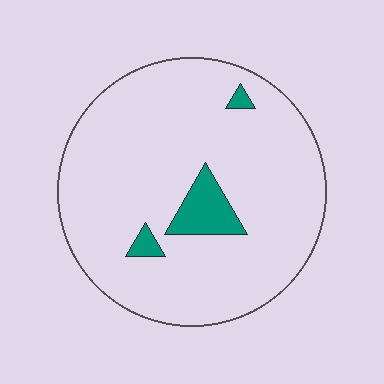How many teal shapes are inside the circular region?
3.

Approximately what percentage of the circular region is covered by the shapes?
Approximately 5%.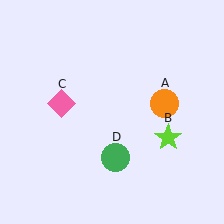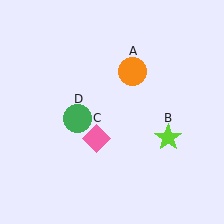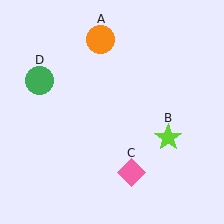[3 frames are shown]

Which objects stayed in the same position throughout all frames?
Lime star (object B) remained stationary.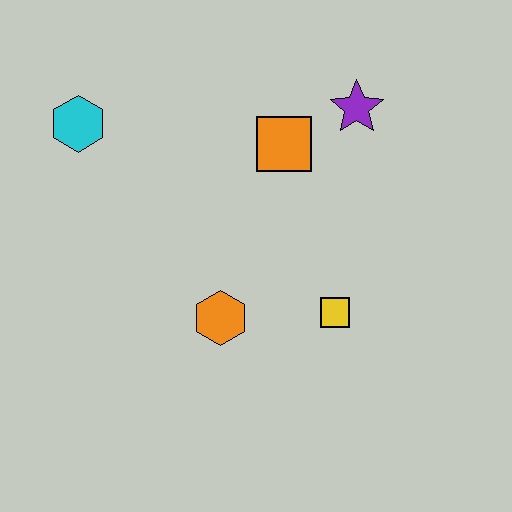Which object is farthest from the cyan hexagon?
The yellow square is farthest from the cyan hexagon.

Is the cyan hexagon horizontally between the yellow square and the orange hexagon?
No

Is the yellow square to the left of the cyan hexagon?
No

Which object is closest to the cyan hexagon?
The orange square is closest to the cyan hexagon.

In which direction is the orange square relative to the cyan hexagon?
The orange square is to the right of the cyan hexagon.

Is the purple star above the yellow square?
Yes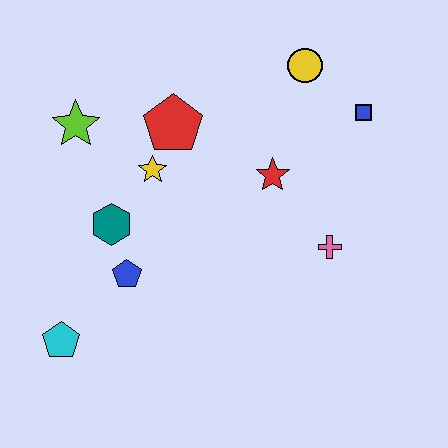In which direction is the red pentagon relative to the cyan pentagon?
The red pentagon is above the cyan pentagon.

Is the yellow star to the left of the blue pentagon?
No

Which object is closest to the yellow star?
The red pentagon is closest to the yellow star.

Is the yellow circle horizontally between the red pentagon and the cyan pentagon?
No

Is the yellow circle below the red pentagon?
No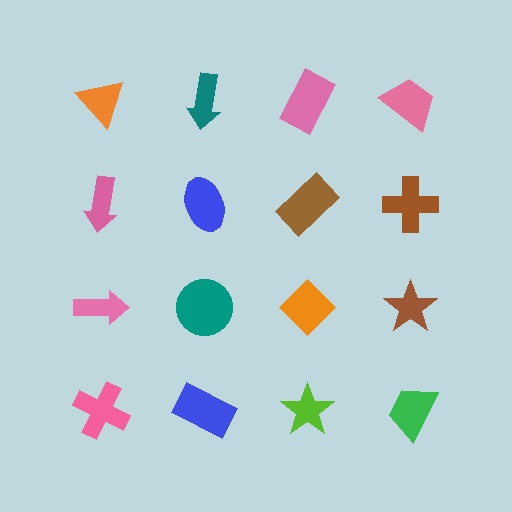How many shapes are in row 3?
4 shapes.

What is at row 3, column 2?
A teal circle.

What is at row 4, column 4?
A green trapezoid.